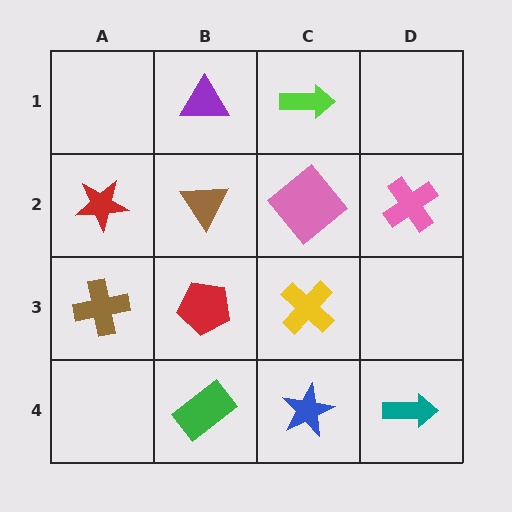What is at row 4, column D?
A teal arrow.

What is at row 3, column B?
A red pentagon.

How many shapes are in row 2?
4 shapes.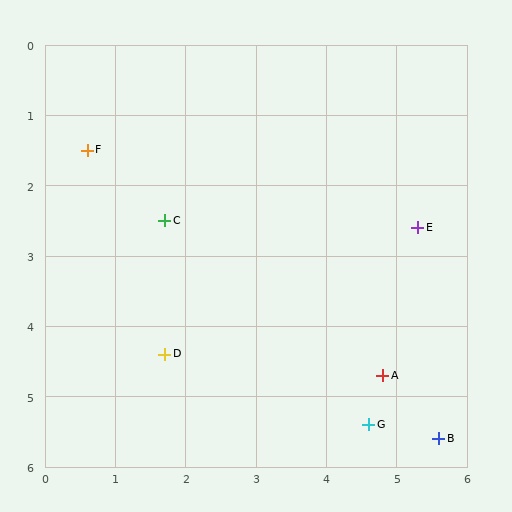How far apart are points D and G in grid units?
Points D and G are about 3.1 grid units apart.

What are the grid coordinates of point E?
Point E is at approximately (5.3, 2.6).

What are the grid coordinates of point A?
Point A is at approximately (4.8, 4.7).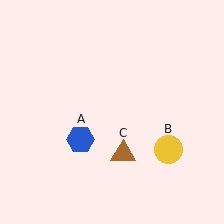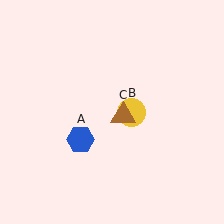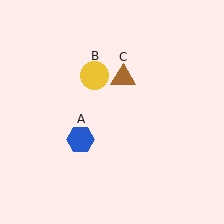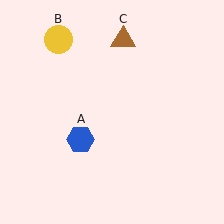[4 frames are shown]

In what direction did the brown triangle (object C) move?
The brown triangle (object C) moved up.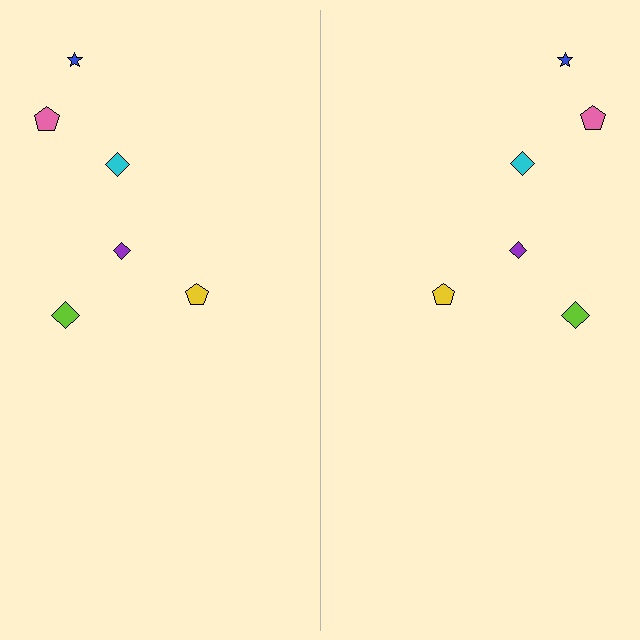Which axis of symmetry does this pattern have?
The pattern has a vertical axis of symmetry running through the center of the image.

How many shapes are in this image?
There are 12 shapes in this image.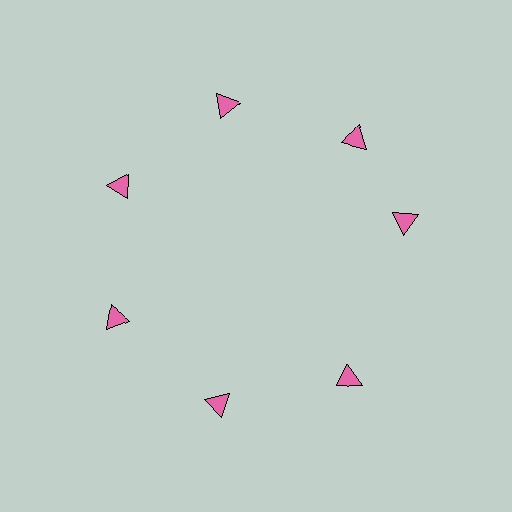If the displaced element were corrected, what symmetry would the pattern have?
It would have 7-fold rotational symmetry — the pattern would map onto itself every 51 degrees.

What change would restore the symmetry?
The symmetry would be restored by rotating it back into even spacing with its neighbors so that all 7 triangles sit at equal angles and equal distance from the center.